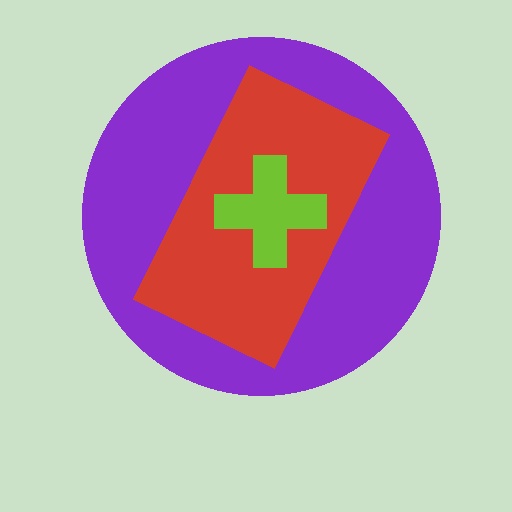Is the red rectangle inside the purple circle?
Yes.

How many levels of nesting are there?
3.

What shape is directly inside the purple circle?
The red rectangle.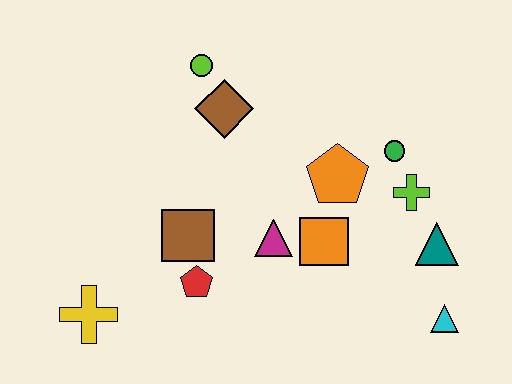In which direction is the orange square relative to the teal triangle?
The orange square is to the left of the teal triangle.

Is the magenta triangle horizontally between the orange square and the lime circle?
Yes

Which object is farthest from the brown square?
The cyan triangle is farthest from the brown square.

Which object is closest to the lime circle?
The brown diamond is closest to the lime circle.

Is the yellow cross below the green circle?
Yes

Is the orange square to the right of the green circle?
No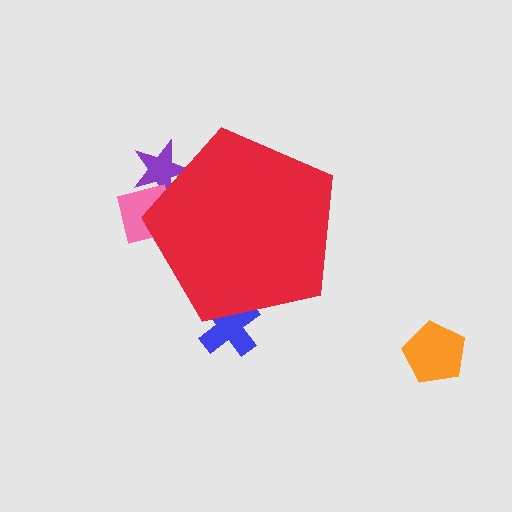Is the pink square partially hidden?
Yes, the pink square is partially hidden behind the red pentagon.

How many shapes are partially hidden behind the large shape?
3 shapes are partially hidden.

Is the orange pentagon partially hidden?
No, the orange pentagon is fully visible.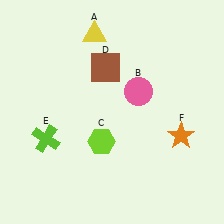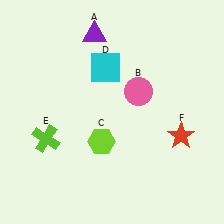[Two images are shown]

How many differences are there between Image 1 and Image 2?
There are 3 differences between the two images.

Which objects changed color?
A changed from yellow to purple. D changed from brown to cyan. F changed from orange to red.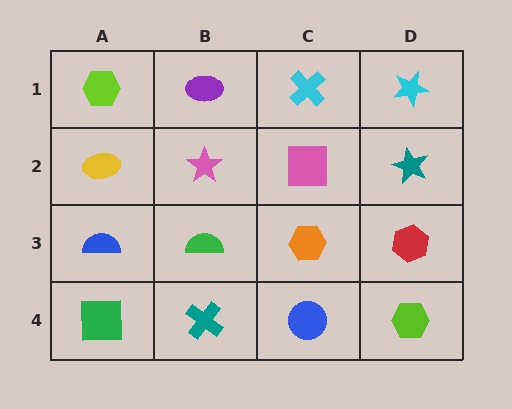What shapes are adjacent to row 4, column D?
A red hexagon (row 3, column D), a blue circle (row 4, column C).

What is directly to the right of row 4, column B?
A blue circle.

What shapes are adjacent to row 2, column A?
A lime hexagon (row 1, column A), a blue semicircle (row 3, column A), a pink star (row 2, column B).